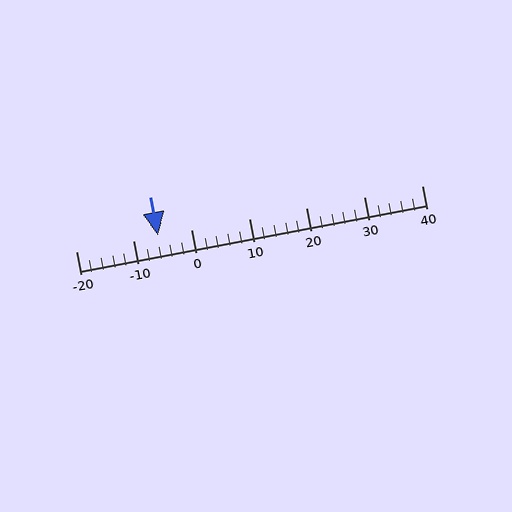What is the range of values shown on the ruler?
The ruler shows values from -20 to 40.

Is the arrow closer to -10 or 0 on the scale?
The arrow is closer to -10.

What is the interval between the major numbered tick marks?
The major tick marks are spaced 10 units apart.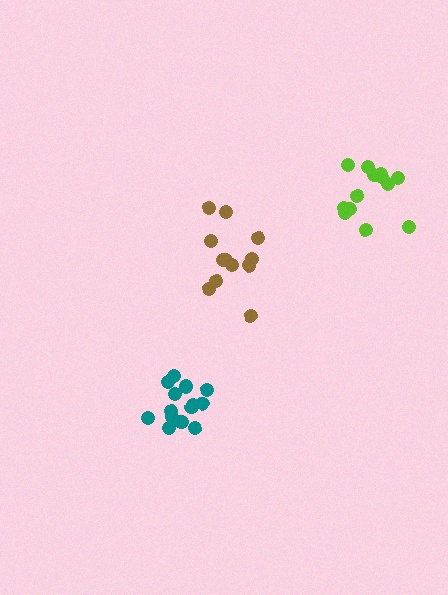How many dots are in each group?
Group 1: 14 dots, Group 2: 12 dots, Group 3: 13 dots (39 total).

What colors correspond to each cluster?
The clusters are colored: teal, brown, lime.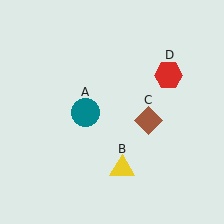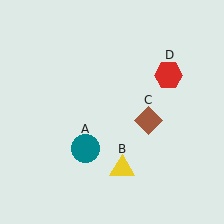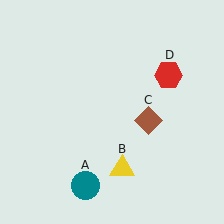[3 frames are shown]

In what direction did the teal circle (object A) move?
The teal circle (object A) moved down.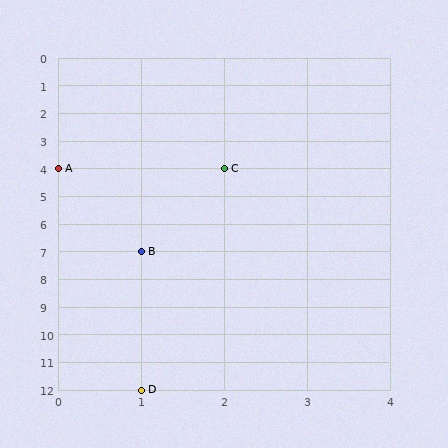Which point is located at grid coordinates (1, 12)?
Point D is at (1, 12).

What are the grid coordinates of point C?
Point C is at grid coordinates (2, 4).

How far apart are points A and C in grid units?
Points A and C are 2 columns apart.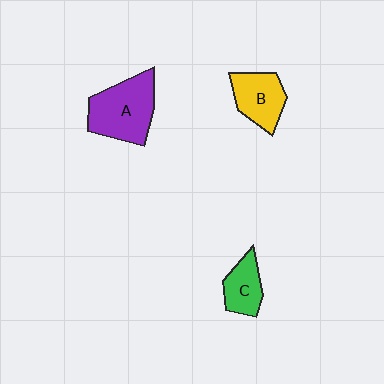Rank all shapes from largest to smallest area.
From largest to smallest: A (purple), B (yellow), C (green).